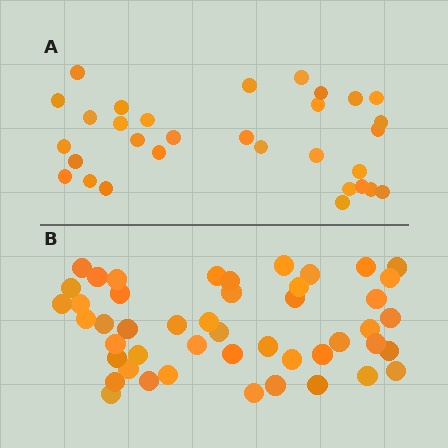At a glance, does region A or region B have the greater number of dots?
Region B (the bottom region) has more dots.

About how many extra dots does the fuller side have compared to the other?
Region B has approximately 15 more dots than region A.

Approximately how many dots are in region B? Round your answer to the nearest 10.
About 50 dots. (The exact count is 47, which rounds to 50.)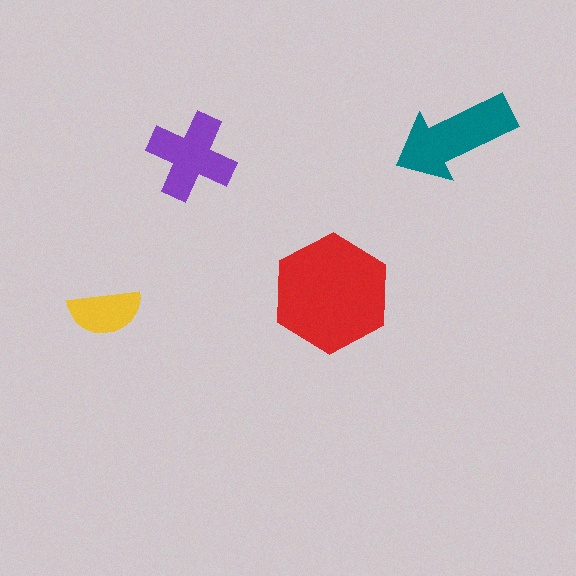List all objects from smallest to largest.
The yellow semicircle, the purple cross, the teal arrow, the red hexagon.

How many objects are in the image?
There are 4 objects in the image.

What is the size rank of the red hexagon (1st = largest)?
1st.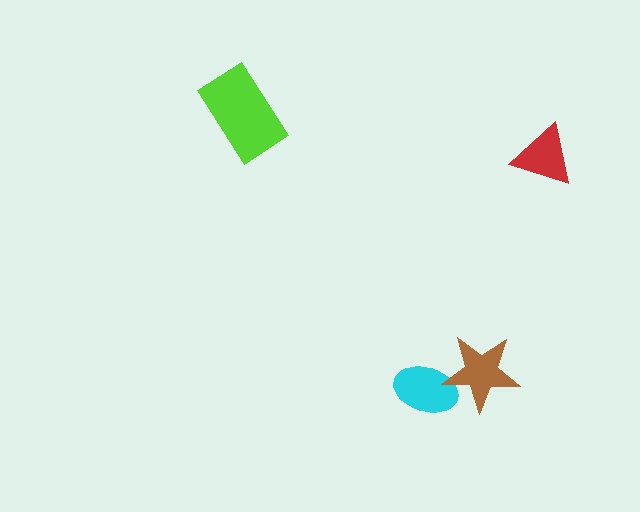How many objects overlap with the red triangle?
0 objects overlap with the red triangle.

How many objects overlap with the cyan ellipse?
1 object overlaps with the cyan ellipse.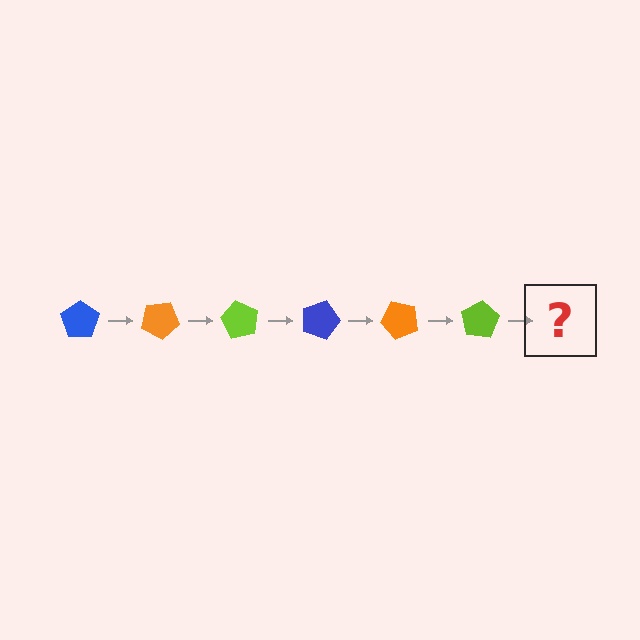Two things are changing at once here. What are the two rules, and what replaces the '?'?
The two rules are that it rotates 30 degrees each step and the color cycles through blue, orange, and lime. The '?' should be a blue pentagon, rotated 180 degrees from the start.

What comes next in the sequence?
The next element should be a blue pentagon, rotated 180 degrees from the start.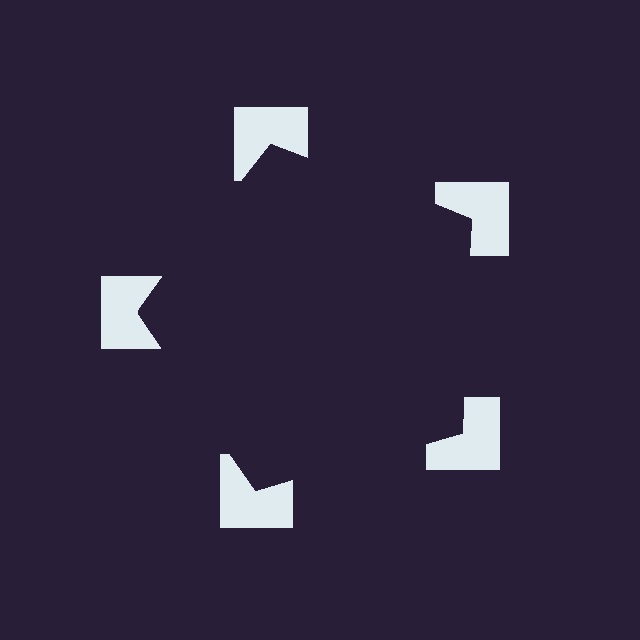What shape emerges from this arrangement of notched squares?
An illusory pentagon — its edges are inferred from the aligned wedge cuts in the notched squares, not physically drawn.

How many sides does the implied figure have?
5 sides.